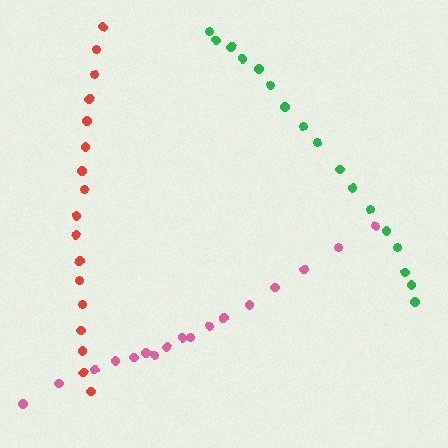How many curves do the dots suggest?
There are 3 distinct paths.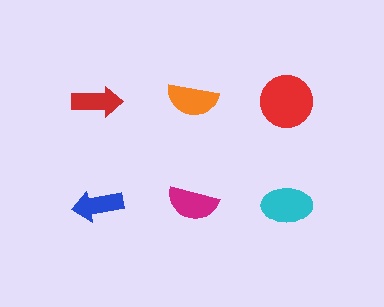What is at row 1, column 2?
An orange semicircle.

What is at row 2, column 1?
A blue arrow.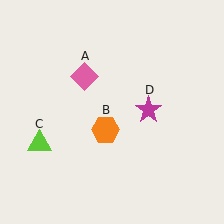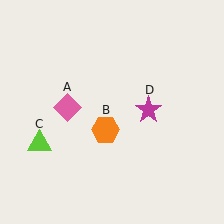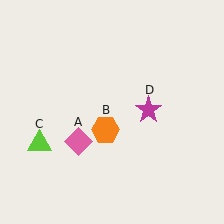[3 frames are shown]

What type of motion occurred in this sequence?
The pink diamond (object A) rotated counterclockwise around the center of the scene.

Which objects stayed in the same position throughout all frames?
Orange hexagon (object B) and lime triangle (object C) and magenta star (object D) remained stationary.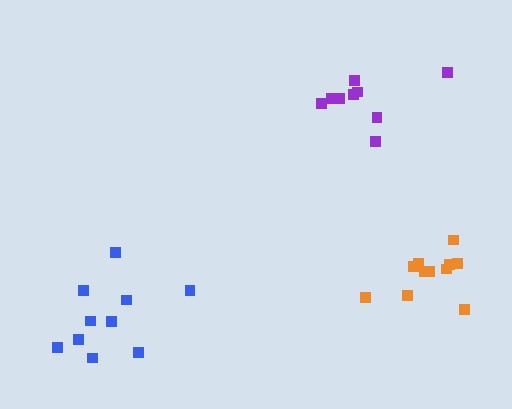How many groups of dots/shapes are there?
There are 3 groups.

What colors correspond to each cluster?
The clusters are colored: purple, orange, blue.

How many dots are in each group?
Group 1: 9 dots, Group 2: 11 dots, Group 3: 10 dots (30 total).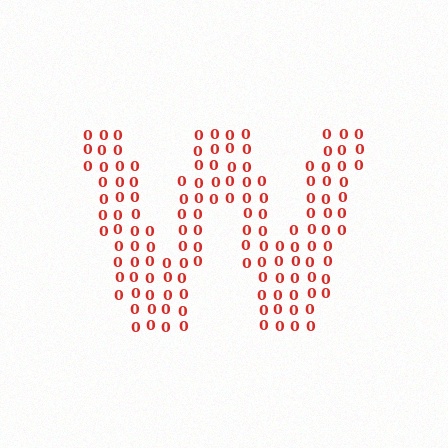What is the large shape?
The large shape is the letter W.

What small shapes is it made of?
It is made of small digit 0's.